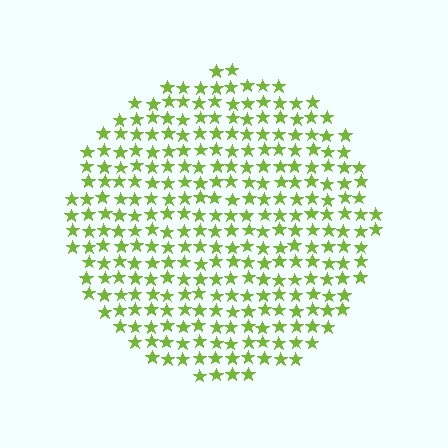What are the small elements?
The small elements are stars.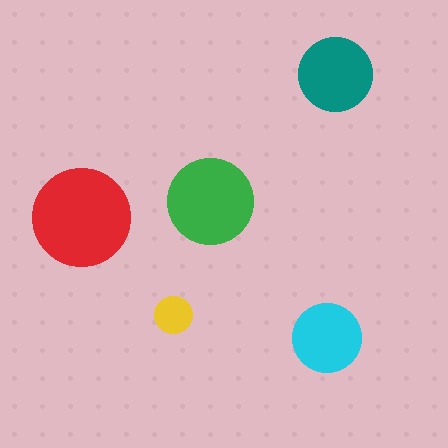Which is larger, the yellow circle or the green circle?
The green one.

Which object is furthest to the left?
The red circle is leftmost.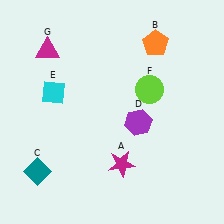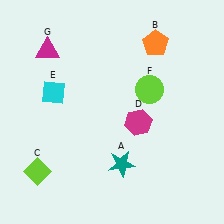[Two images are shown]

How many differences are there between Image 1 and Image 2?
There are 3 differences between the two images.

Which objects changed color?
A changed from magenta to teal. C changed from teal to lime. D changed from purple to magenta.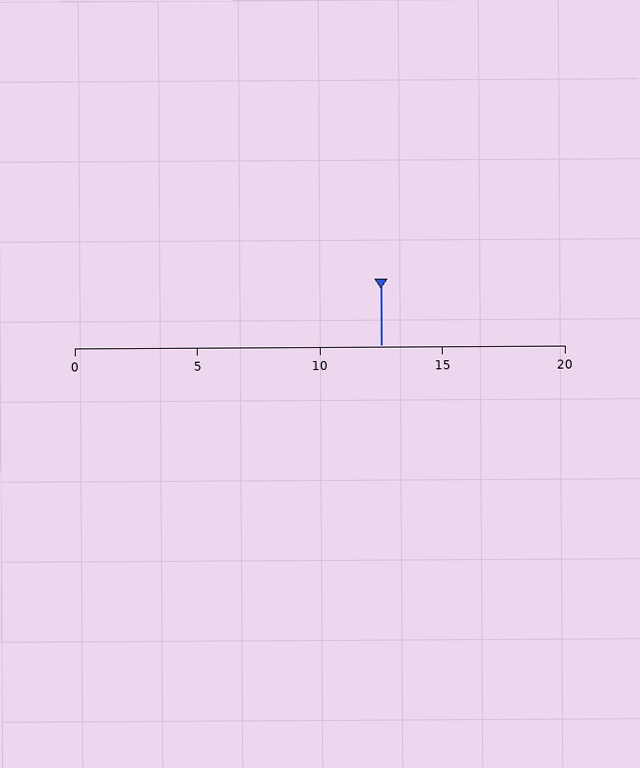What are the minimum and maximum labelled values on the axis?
The axis runs from 0 to 20.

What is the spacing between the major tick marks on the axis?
The major ticks are spaced 5 apart.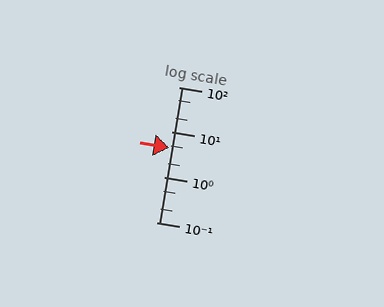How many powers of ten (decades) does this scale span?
The scale spans 3 decades, from 0.1 to 100.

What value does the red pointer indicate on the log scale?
The pointer indicates approximately 4.5.